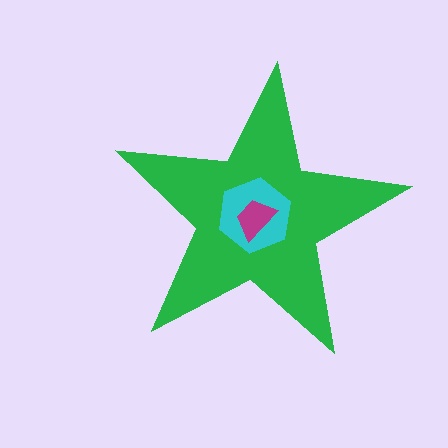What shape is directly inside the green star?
The cyan hexagon.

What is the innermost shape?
The magenta trapezoid.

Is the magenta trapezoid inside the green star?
Yes.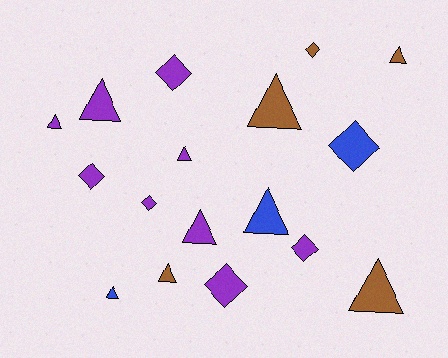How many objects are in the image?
There are 17 objects.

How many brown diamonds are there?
There is 1 brown diamond.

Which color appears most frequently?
Purple, with 9 objects.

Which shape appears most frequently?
Triangle, with 10 objects.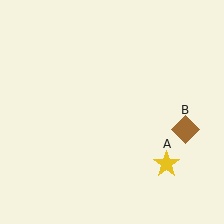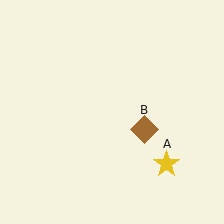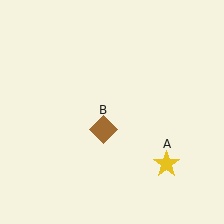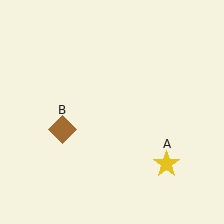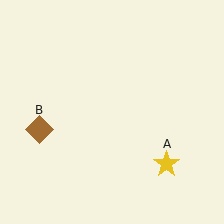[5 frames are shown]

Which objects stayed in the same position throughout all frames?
Yellow star (object A) remained stationary.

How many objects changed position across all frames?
1 object changed position: brown diamond (object B).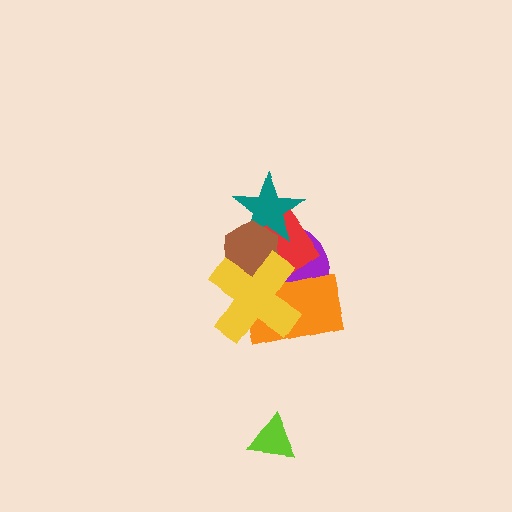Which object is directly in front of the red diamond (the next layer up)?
The teal star is directly in front of the red diamond.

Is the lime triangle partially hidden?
No, no other shape covers it.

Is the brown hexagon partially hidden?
Yes, it is partially covered by another shape.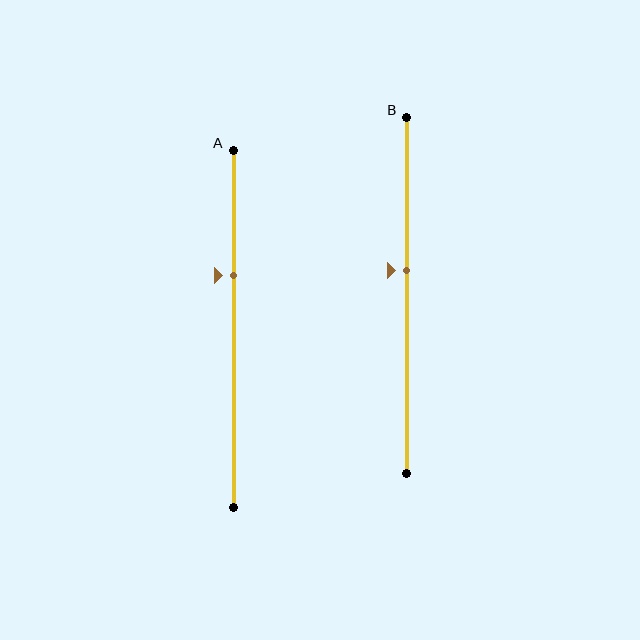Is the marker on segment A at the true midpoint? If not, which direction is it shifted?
No, the marker on segment A is shifted upward by about 15% of the segment length.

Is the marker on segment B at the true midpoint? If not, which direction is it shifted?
No, the marker on segment B is shifted upward by about 7% of the segment length.